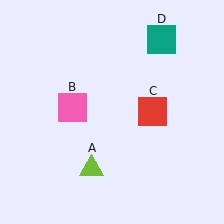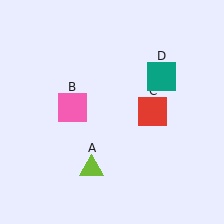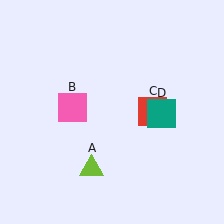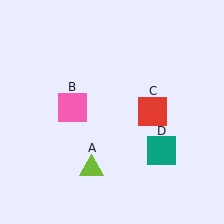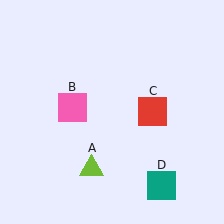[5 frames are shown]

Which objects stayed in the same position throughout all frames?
Lime triangle (object A) and pink square (object B) and red square (object C) remained stationary.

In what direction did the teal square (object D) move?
The teal square (object D) moved down.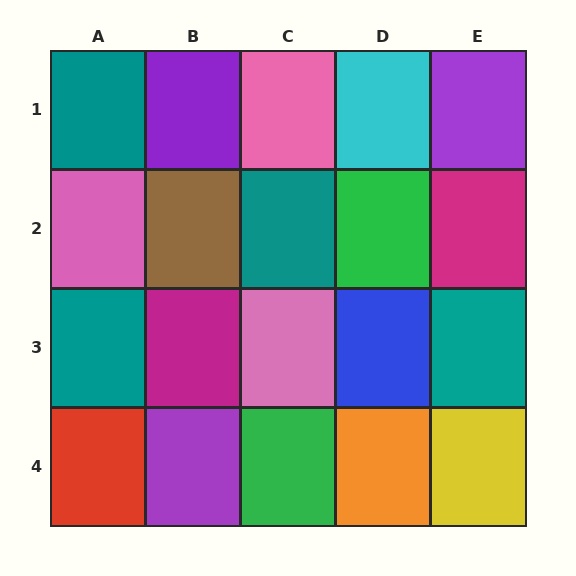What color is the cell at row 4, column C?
Green.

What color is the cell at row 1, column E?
Purple.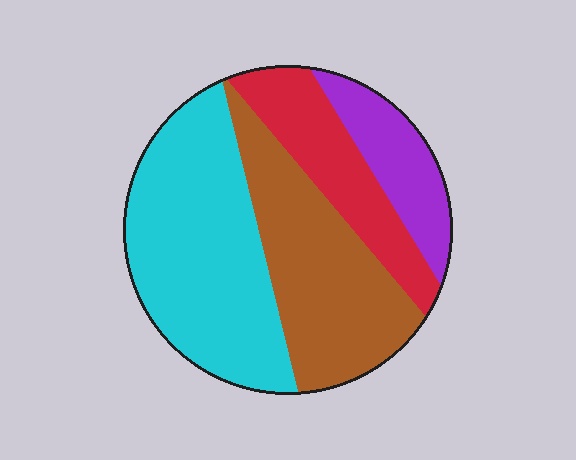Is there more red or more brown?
Brown.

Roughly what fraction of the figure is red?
Red covers 18% of the figure.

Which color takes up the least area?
Purple, at roughly 15%.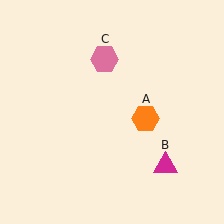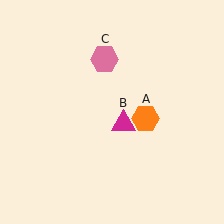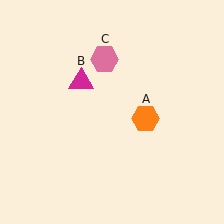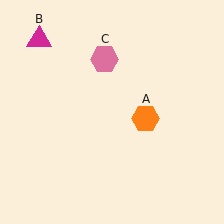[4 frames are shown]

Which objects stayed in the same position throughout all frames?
Orange hexagon (object A) and pink hexagon (object C) remained stationary.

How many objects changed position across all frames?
1 object changed position: magenta triangle (object B).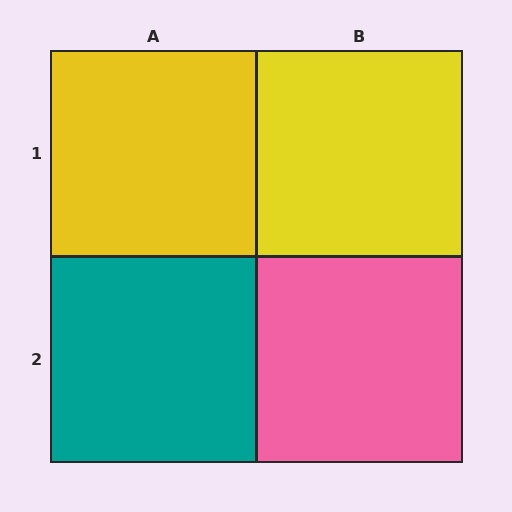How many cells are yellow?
2 cells are yellow.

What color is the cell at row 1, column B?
Yellow.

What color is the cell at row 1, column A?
Yellow.